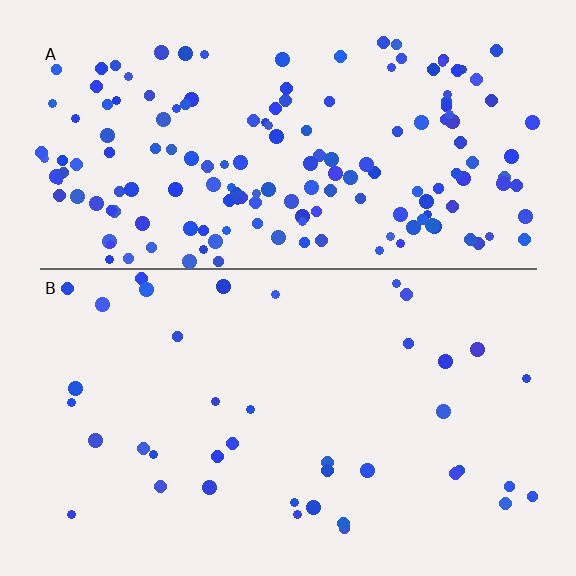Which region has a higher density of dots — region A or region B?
A (the top).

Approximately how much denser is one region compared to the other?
Approximately 4.1× — region A over region B.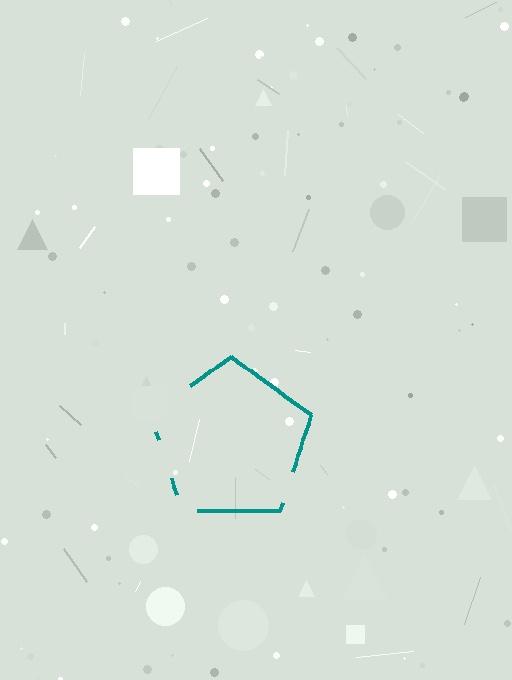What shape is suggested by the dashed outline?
The dashed outline suggests a pentagon.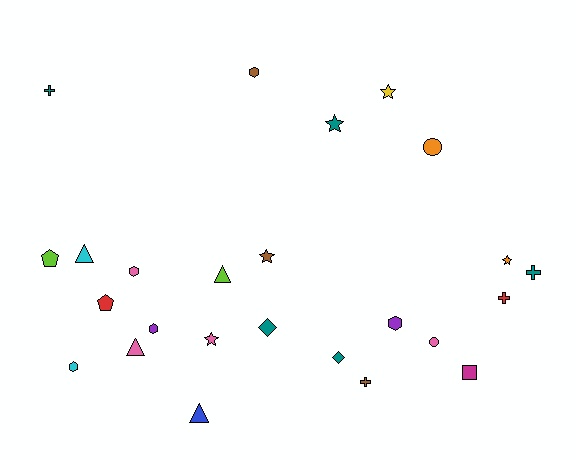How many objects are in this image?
There are 25 objects.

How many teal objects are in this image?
There are 5 teal objects.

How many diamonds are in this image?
There are 2 diamonds.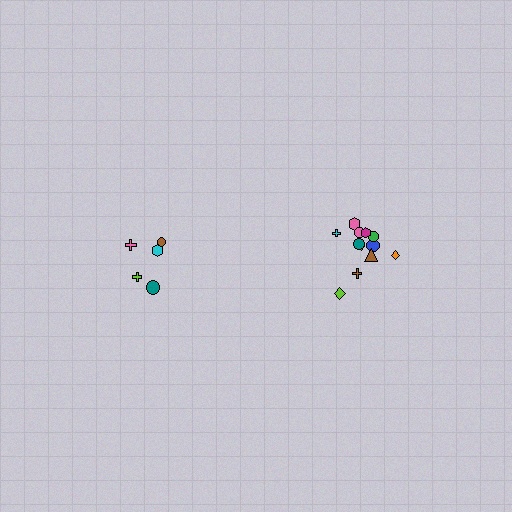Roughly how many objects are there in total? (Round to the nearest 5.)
Roughly 15 objects in total.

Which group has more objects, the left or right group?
The right group.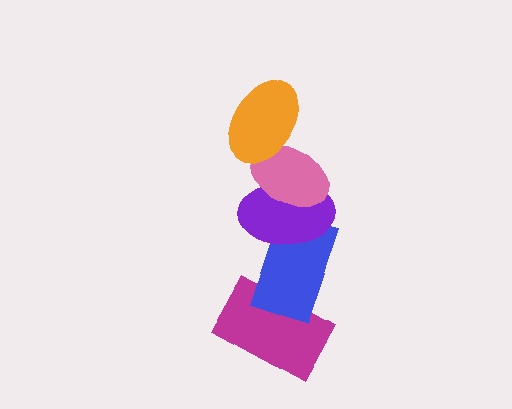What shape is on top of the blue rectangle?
The purple ellipse is on top of the blue rectangle.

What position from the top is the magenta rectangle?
The magenta rectangle is 5th from the top.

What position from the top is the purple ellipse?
The purple ellipse is 3rd from the top.